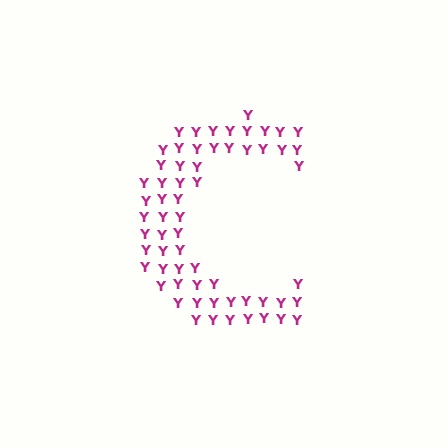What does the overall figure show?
The overall figure shows the letter C.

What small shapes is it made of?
It is made of small letter Y's.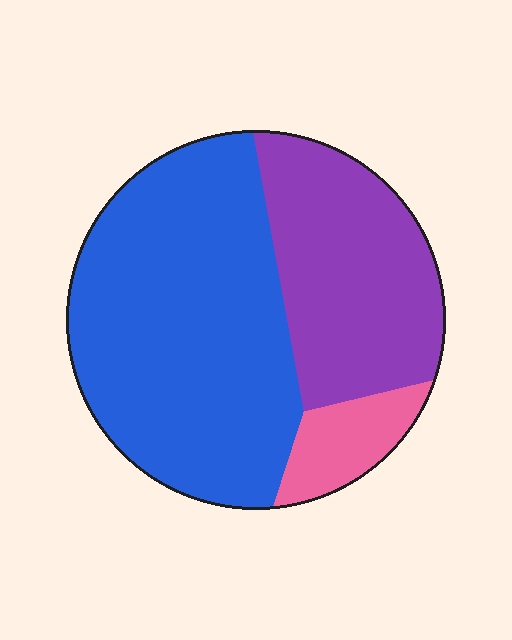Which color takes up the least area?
Pink, at roughly 10%.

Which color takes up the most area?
Blue, at roughly 60%.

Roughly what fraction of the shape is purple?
Purple takes up about one third (1/3) of the shape.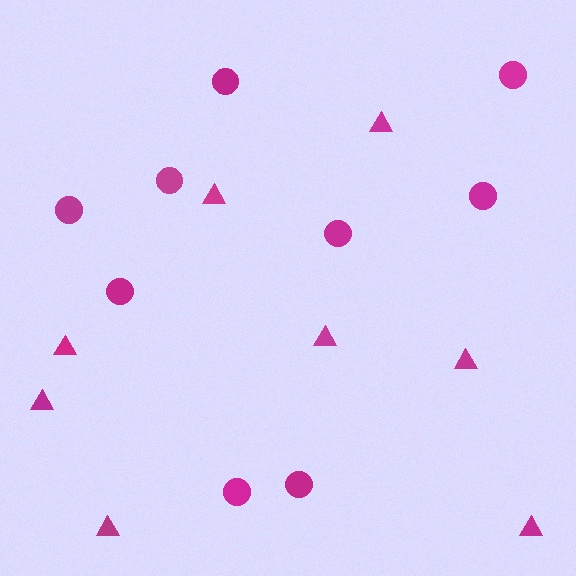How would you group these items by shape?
There are 2 groups: one group of circles (9) and one group of triangles (8).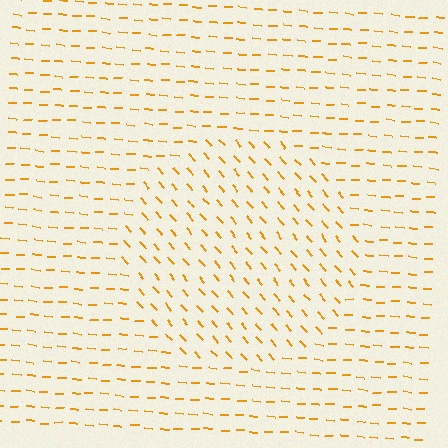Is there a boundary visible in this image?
Yes, there is a texture boundary formed by a change in line orientation.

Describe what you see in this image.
The image is filled with small orange line segments. A circle region in the image has lines oriented differently from the surrounding lines, creating a visible texture boundary.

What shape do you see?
I see a circle.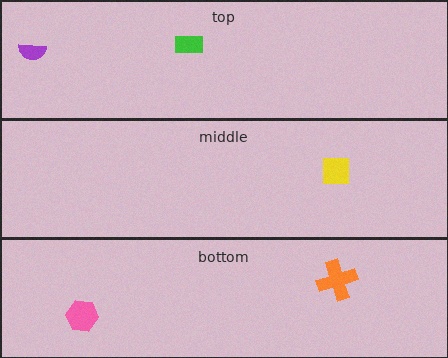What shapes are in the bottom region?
The pink hexagon, the orange cross.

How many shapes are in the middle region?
1.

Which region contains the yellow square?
The middle region.